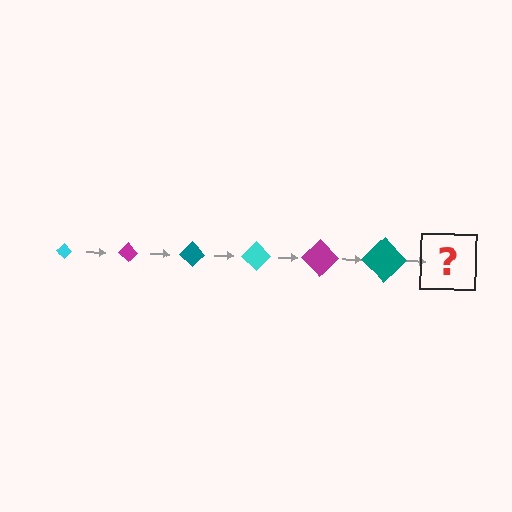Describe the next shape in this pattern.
It should be a cyan diamond, larger than the previous one.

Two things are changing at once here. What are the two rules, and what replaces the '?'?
The two rules are that the diamond grows larger each step and the color cycles through cyan, magenta, and teal. The '?' should be a cyan diamond, larger than the previous one.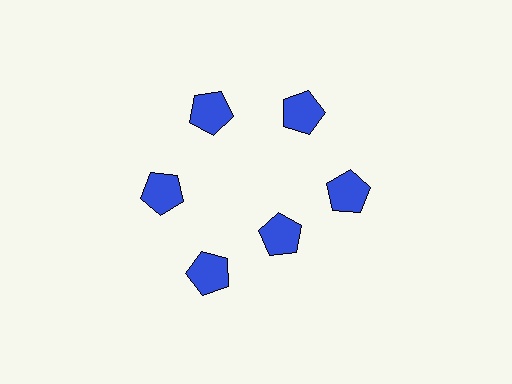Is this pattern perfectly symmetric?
No. The 6 blue pentagons are arranged in a ring, but one element near the 5 o'clock position is pulled inward toward the center, breaking the 6-fold rotational symmetry.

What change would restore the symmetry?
The symmetry would be restored by moving it outward, back onto the ring so that all 6 pentagons sit at equal angles and equal distance from the center.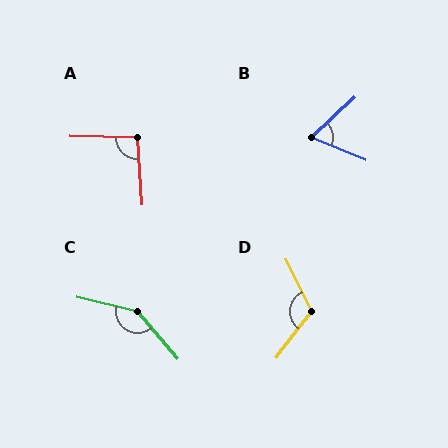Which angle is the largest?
C, at approximately 144 degrees.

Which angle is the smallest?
B, at approximately 65 degrees.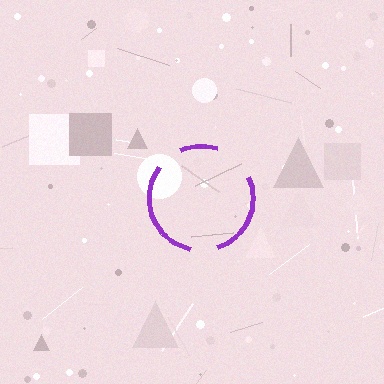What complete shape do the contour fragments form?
The contour fragments form a circle.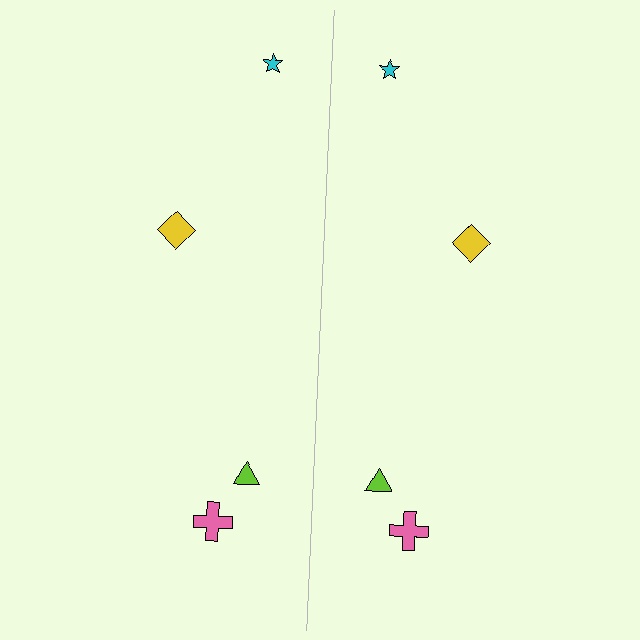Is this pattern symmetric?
Yes, this pattern has bilateral (reflection) symmetry.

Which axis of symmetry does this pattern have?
The pattern has a vertical axis of symmetry running through the center of the image.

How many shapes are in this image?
There are 8 shapes in this image.